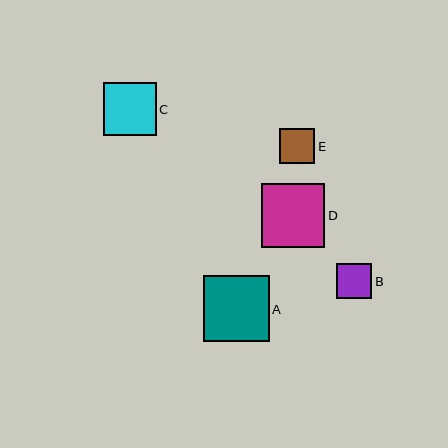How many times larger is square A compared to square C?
Square A is approximately 1.2 times the size of square C.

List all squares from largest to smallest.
From largest to smallest: A, D, C, E, B.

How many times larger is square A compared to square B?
Square A is approximately 1.9 times the size of square B.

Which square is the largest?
Square A is the largest with a size of approximately 66 pixels.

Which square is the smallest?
Square B is the smallest with a size of approximately 35 pixels.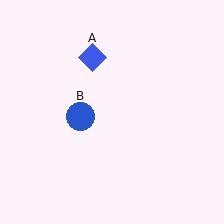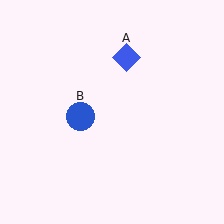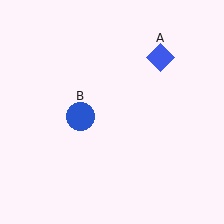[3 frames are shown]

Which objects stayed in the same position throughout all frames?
Blue circle (object B) remained stationary.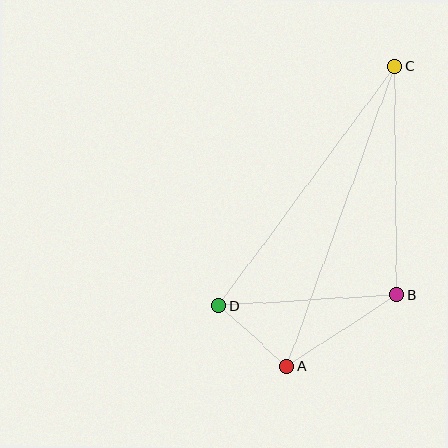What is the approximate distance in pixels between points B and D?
The distance between B and D is approximately 178 pixels.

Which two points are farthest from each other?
Points A and C are farthest from each other.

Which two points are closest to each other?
Points A and D are closest to each other.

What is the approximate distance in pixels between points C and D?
The distance between C and D is approximately 297 pixels.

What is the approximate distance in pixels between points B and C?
The distance between B and C is approximately 229 pixels.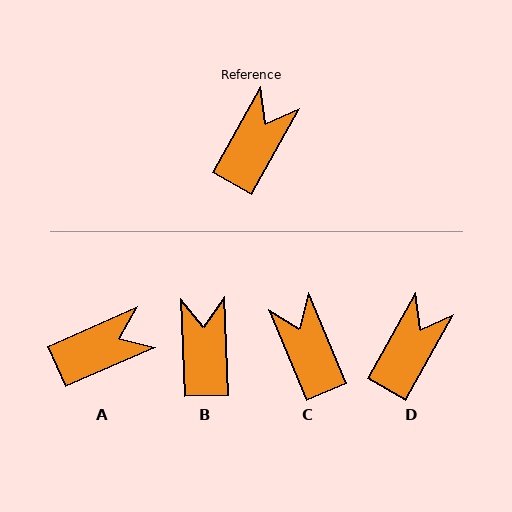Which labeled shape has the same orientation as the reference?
D.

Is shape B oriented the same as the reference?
No, it is off by about 31 degrees.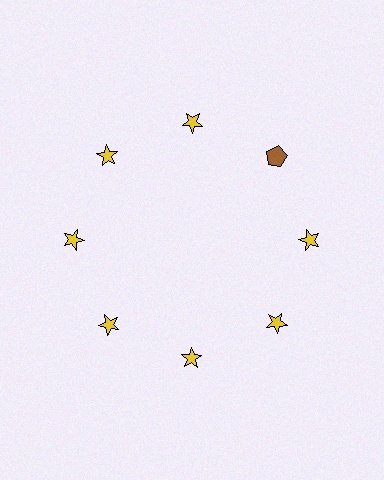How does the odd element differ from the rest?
It differs in both color (brown instead of yellow) and shape (pentagon instead of star).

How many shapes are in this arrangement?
There are 8 shapes arranged in a ring pattern.